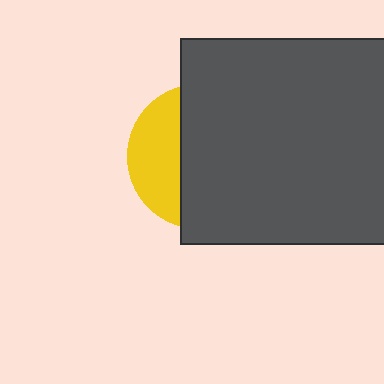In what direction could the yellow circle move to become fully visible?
The yellow circle could move left. That would shift it out from behind the dark gray square entirely.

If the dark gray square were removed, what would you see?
You would see the complete yellow circle.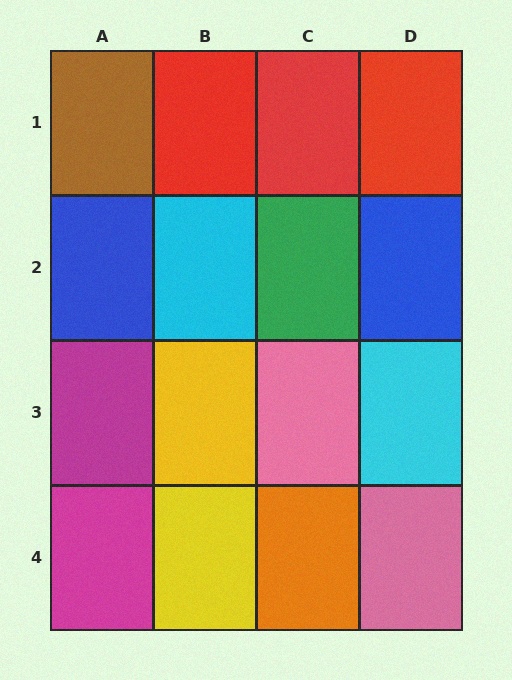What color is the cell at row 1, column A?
Brown.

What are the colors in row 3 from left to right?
Magenta, yellow, pink, cyan.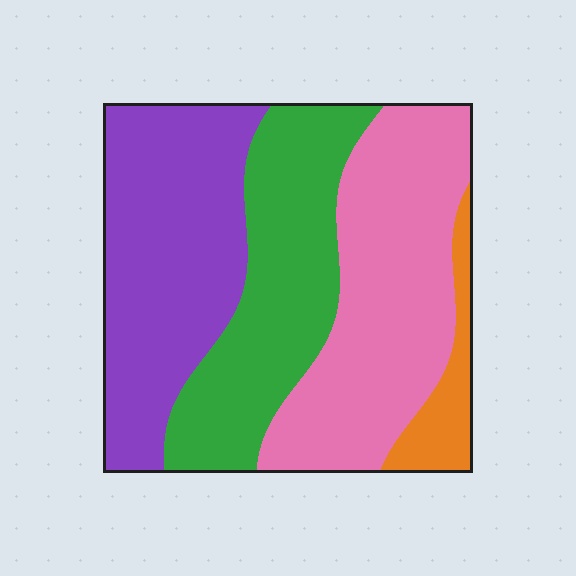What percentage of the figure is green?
Green takes up between a sixth and a third of the figure.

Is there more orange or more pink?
Pink.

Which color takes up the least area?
Orange, at roughly 5%.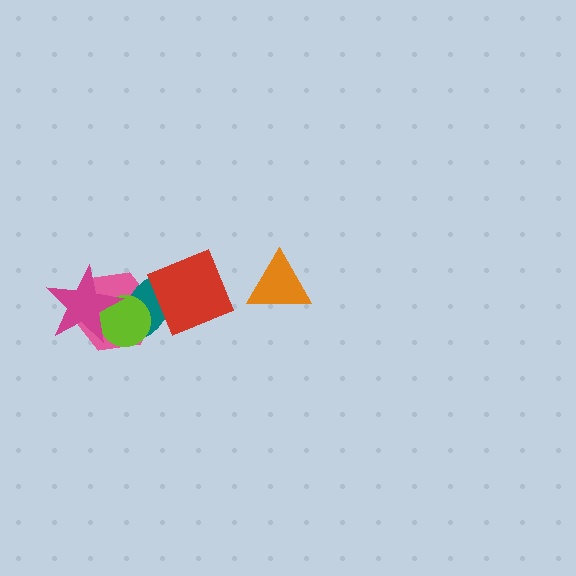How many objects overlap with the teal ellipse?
4 objects overlap with the teal ellipse.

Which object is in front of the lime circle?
The magenta star is in front of the lime circle.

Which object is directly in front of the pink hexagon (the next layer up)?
The teal ellipse is directly in front of the pink hexagon.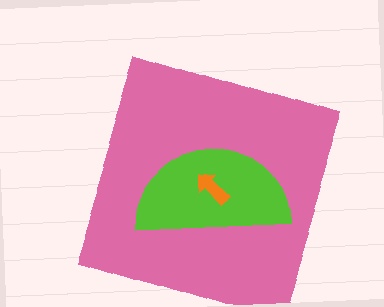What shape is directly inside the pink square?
The lime semicircle.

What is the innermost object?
The orange arrow.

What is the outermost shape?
The pink square.